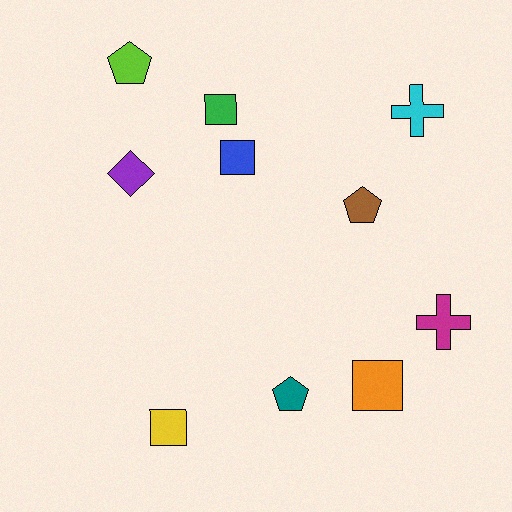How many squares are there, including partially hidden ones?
There are 4 squares.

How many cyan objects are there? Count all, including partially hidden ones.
There is 1 cyan object.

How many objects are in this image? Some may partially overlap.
There are 10 objects.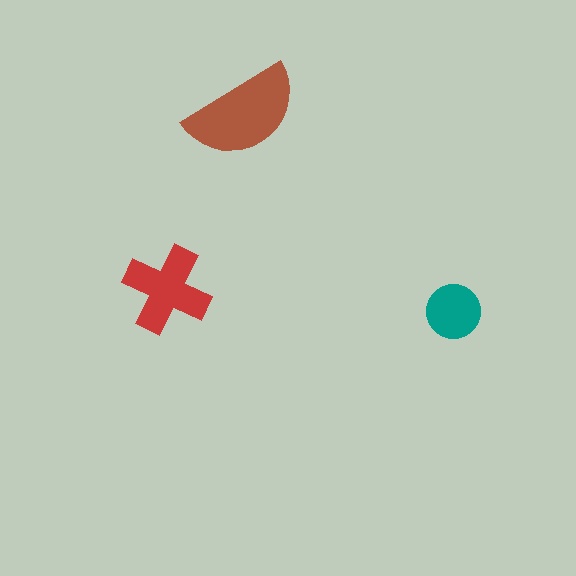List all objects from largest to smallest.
The brown semicircle, the red cross, the teal circle.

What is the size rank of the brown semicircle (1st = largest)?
1st.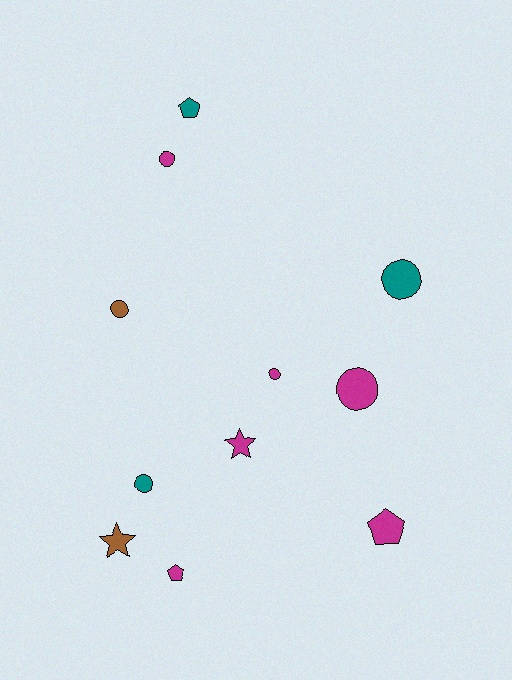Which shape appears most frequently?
Circle, with 6 objects.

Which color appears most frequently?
Magenta, with 6 objects.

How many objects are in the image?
There are 11 objects.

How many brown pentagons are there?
There are no brown pentagons.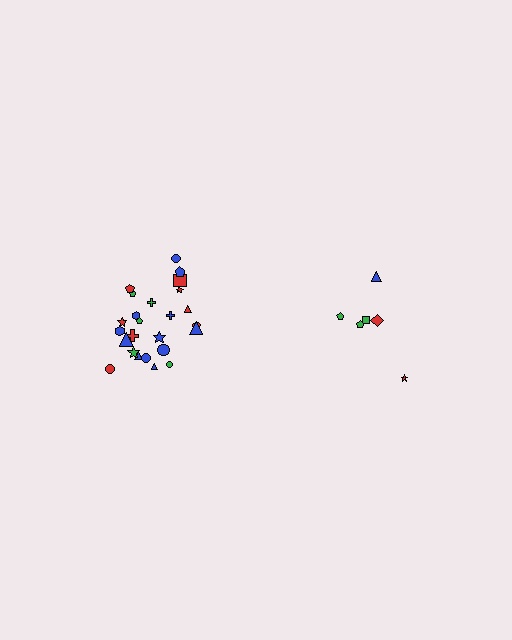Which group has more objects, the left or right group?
The left group.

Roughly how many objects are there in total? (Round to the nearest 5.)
Roughly 30 objects in total.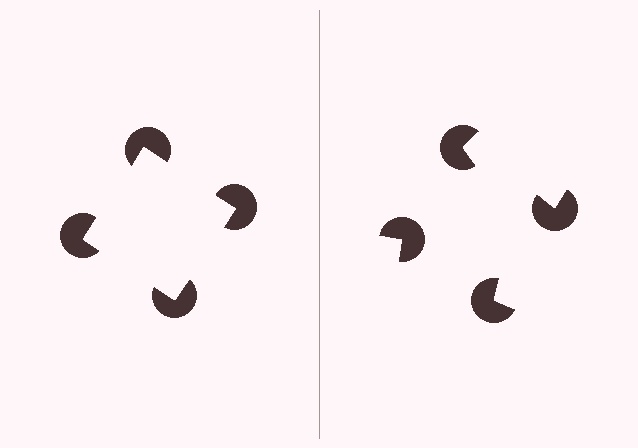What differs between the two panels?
The pac-man discs are positioned identically on both sides; only the wedge orientations differ. On the left they align to a square; on the right they are misaligned.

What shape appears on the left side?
An illusory square.